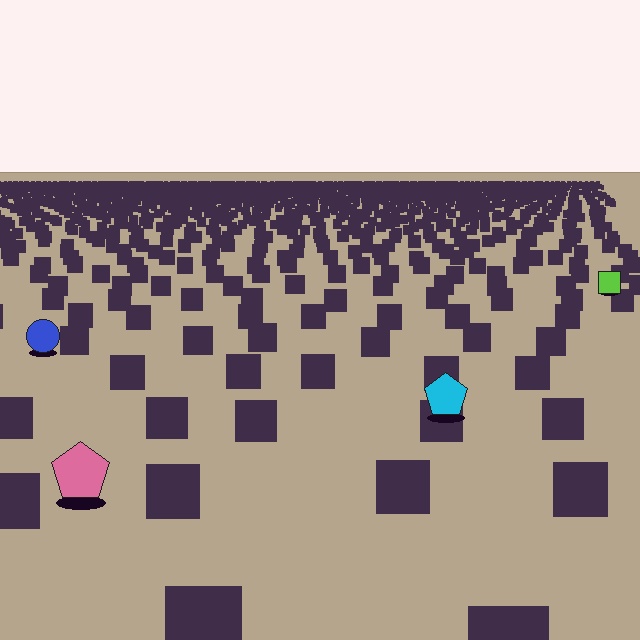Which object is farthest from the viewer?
The lime square is farthest from the viewer. It appears smaller and the ground texture around it is denser.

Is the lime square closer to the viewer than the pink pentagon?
No. The pink pentagon is closer — you can tell from the texture gradient: the ground texture is coarser near it.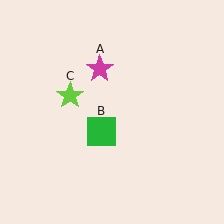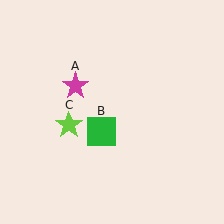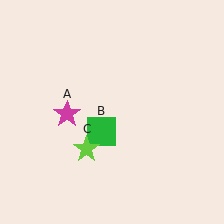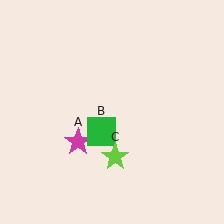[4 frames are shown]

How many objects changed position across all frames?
2 objects changed position: magenta star (object A), lime star (object C).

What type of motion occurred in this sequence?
The magenta star (object A), lime star (object C) rotated counterclockwise around the center of the scene.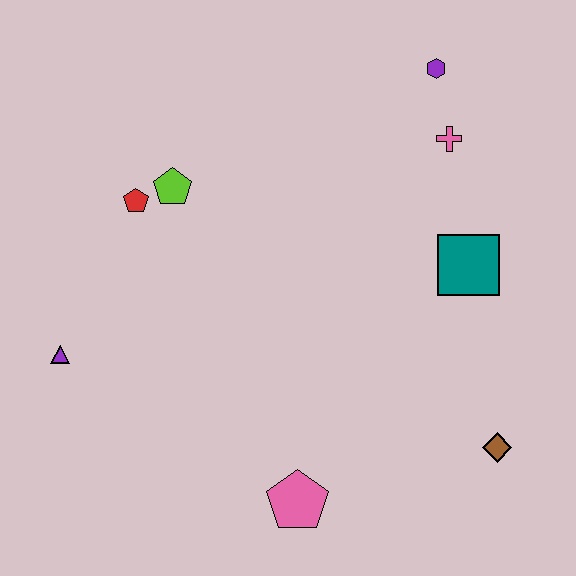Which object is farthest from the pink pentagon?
The purple hexagon is farthest from the pink pentagon.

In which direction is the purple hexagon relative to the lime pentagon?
The purple hexagon is to the right of the lime pentagon.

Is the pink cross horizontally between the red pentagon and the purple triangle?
No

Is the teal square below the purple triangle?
No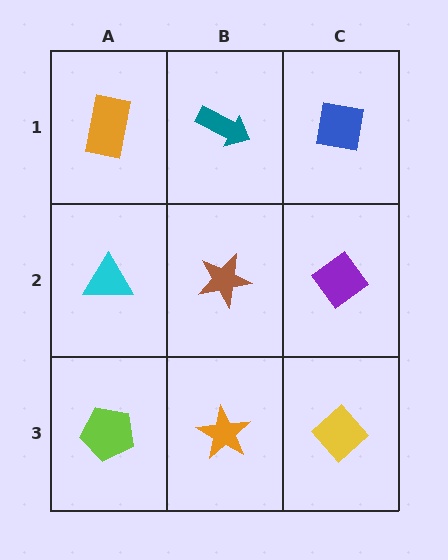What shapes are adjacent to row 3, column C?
A purple diamond (row 2, column C), an orange star (row 3, column B).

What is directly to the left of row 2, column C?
A brown star.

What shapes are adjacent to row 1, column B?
A brown star (row 2, column B), an orange rectangle (row 1, column A), a blue square (row 1, column C).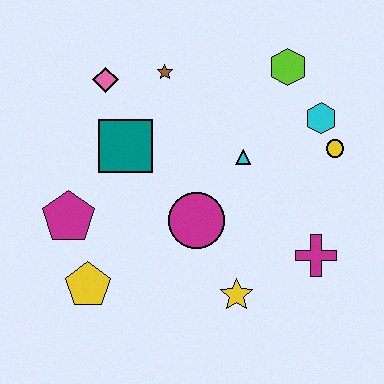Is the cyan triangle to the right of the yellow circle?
No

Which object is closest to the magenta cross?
The yellow star is closest to the magenta cross.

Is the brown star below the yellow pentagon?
No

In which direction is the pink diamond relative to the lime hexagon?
The pink diamond is to the left of the lime hexagon.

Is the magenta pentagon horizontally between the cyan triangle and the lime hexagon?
No